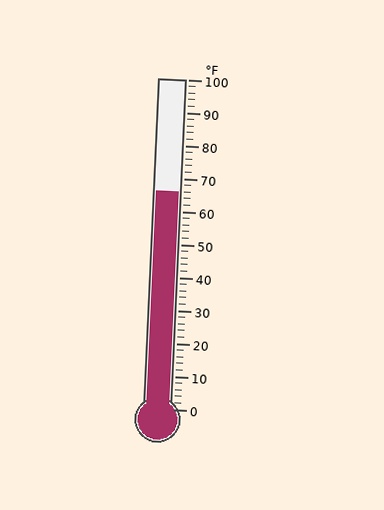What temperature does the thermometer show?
The thermometer shows approximately 66°F.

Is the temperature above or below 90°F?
The temperature is below 90°F.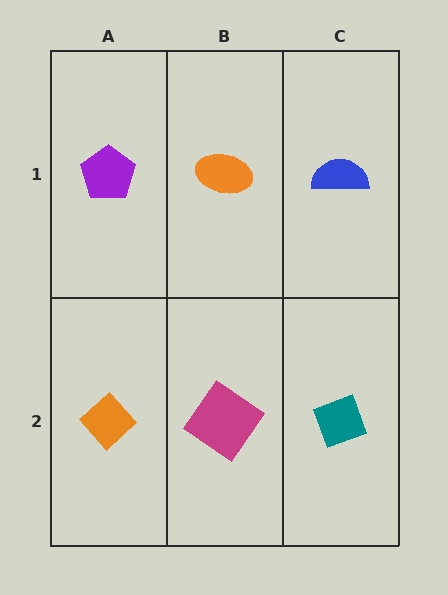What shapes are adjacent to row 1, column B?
A magenta diamond (row 2, column B), a purple pentagon (row 1, column A), a blue semicircle (row 1, column C).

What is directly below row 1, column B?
A magenta diamond.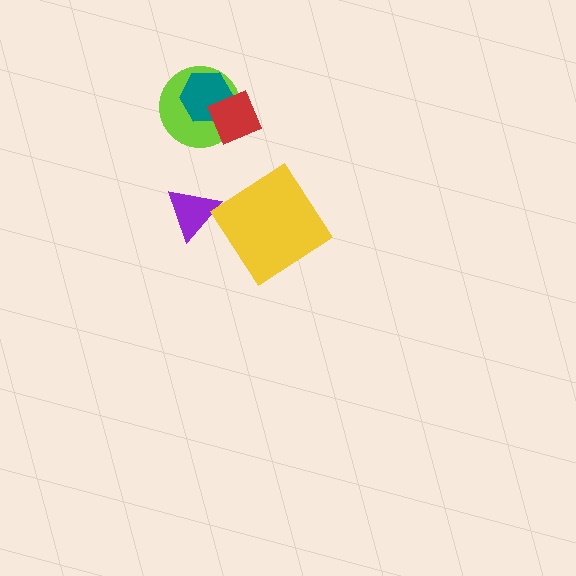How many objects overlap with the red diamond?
2 objects overlap with the red diamond.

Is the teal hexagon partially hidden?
Yes, it is partially covered by another shape.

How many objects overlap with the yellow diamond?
0 objects overlap with the yellow diamond.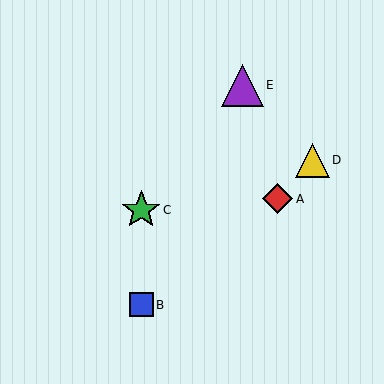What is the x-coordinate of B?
Object B is at x≈141.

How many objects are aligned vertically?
2 objects (B, C) are aligned vertically.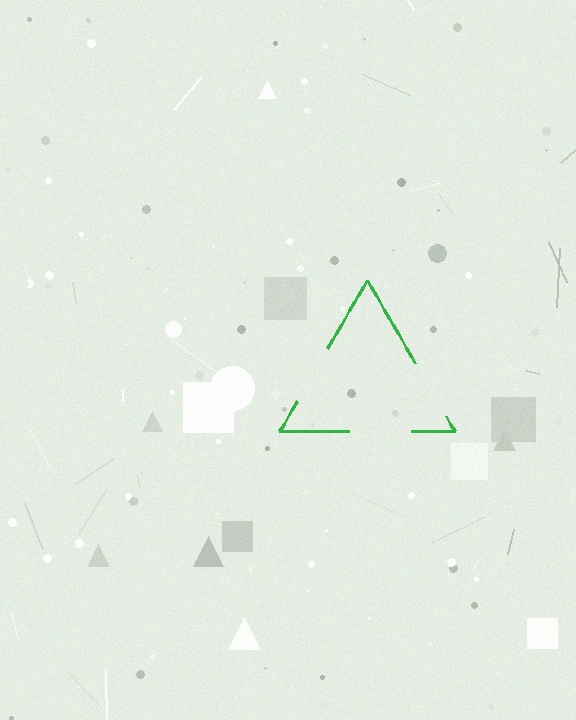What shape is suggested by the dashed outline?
The dashed outline suggests a triangle.